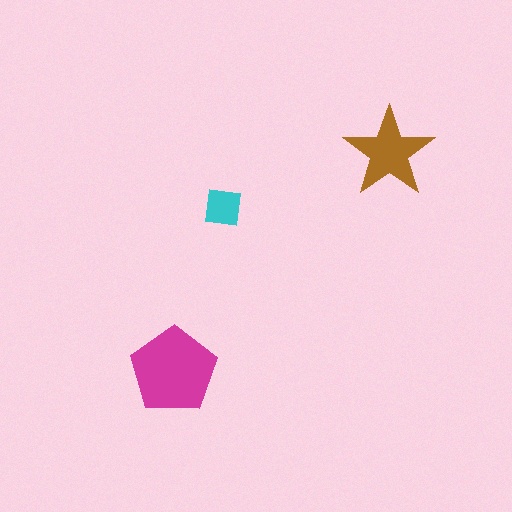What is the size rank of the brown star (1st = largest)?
2nd.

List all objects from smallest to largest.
The cyan square, the brown star, the magenta pentagon.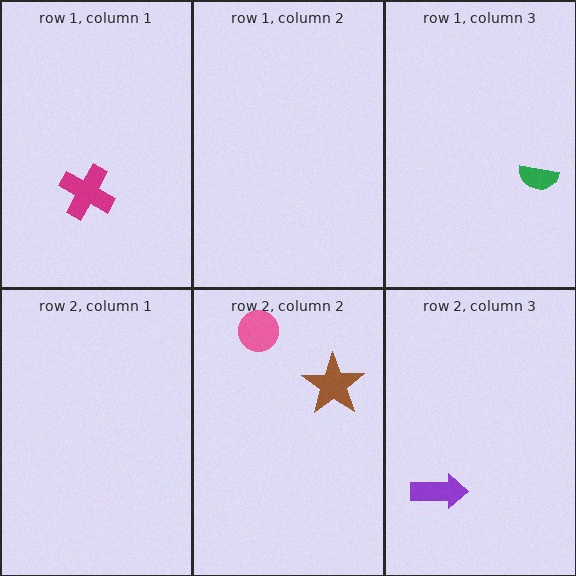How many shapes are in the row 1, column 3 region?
1.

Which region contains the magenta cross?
The row 1, column 1 region.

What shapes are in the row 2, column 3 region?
The purple arrow.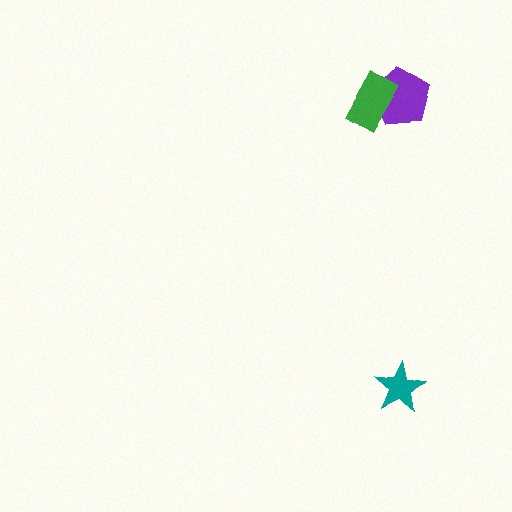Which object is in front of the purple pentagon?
The green rectangle is in front of the purple pentagon.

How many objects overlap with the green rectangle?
1 object overlaps with the green rectangle.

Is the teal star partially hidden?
No, no other shape covers it.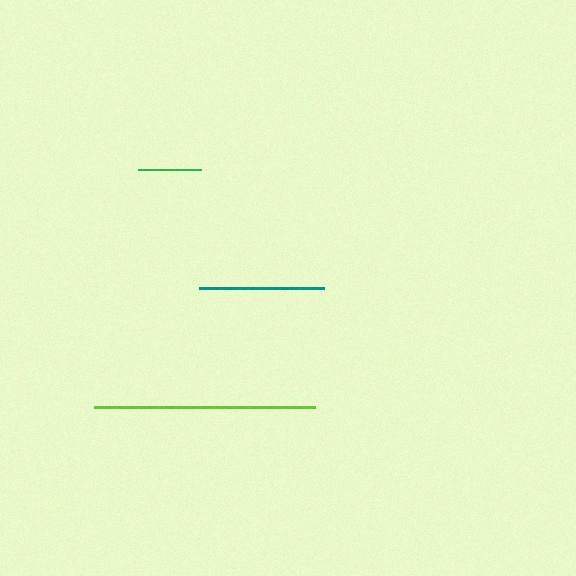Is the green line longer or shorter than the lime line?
The lime line is longer than the green line.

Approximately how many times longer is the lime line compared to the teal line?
The lime line is approximately 1.8 times the length of the teal line.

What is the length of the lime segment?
The lime segment is approximately 221 pixels long.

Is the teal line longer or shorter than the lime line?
The lime line is longer than the teal line.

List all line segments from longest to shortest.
From longest to shortest: lime, teal, green.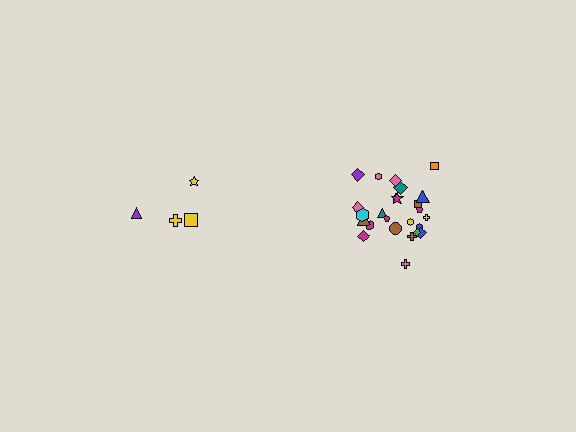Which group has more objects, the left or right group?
The right group.